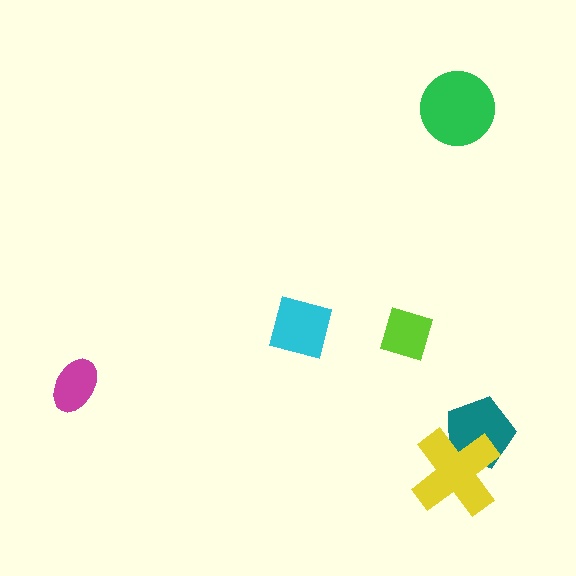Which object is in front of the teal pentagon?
The yellow cross is in front of the teal pentagon.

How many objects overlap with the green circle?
0 objects overlap with the green circle.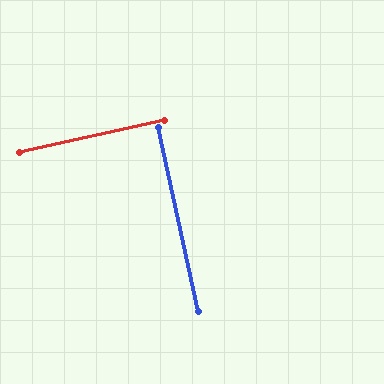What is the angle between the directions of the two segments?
Approximately 90 degrees.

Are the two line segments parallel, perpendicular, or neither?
Perpendicular — they meet at approximately 90°.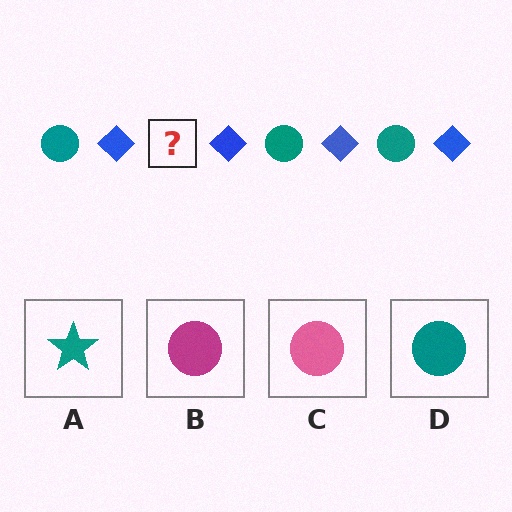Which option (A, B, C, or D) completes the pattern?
D.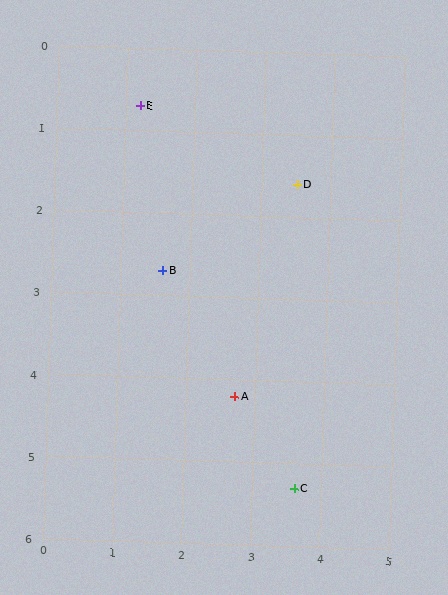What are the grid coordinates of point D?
Point D is at approximately (3.5, 1.6).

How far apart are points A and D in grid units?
Points A and D are about 2.7 grid units apart.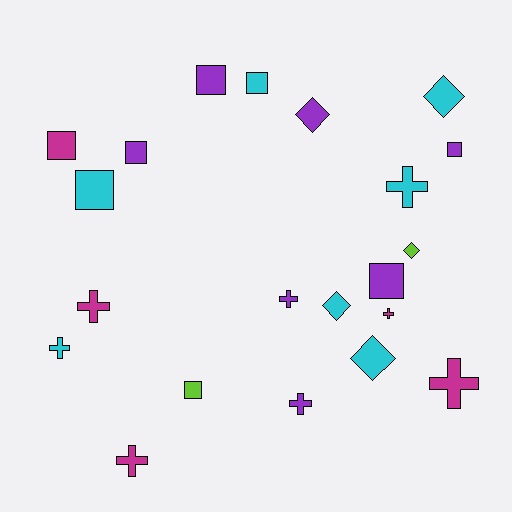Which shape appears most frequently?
Cross, with 8 objects.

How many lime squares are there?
There is 1 lime square.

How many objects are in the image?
There are 21 objects.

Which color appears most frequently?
Cyan, with 7 objects.